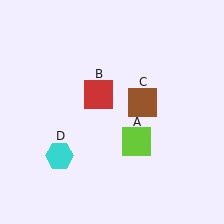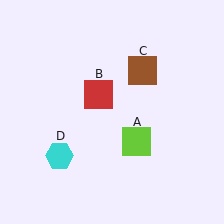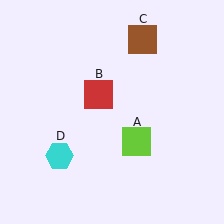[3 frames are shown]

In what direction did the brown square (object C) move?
The brown square (object C) moved up.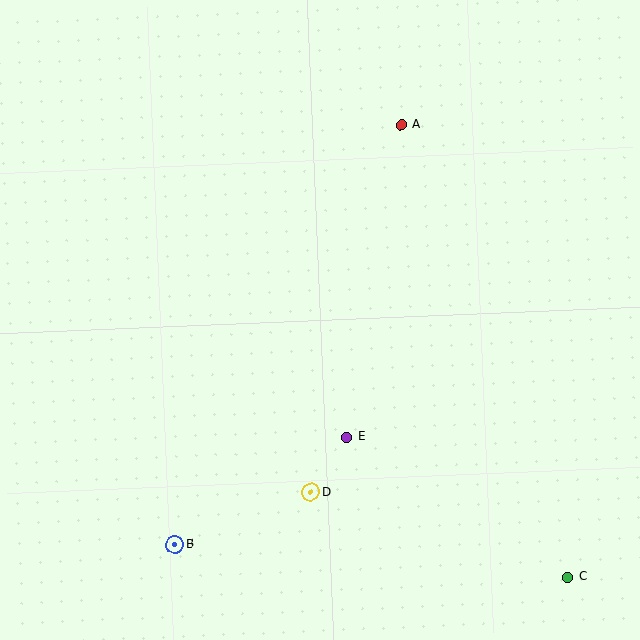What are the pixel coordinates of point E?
Point E is at (346, 437).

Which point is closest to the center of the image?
Point E at (346, 437) is closest to the center.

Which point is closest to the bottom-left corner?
Point B is closest to the bottom-left corner.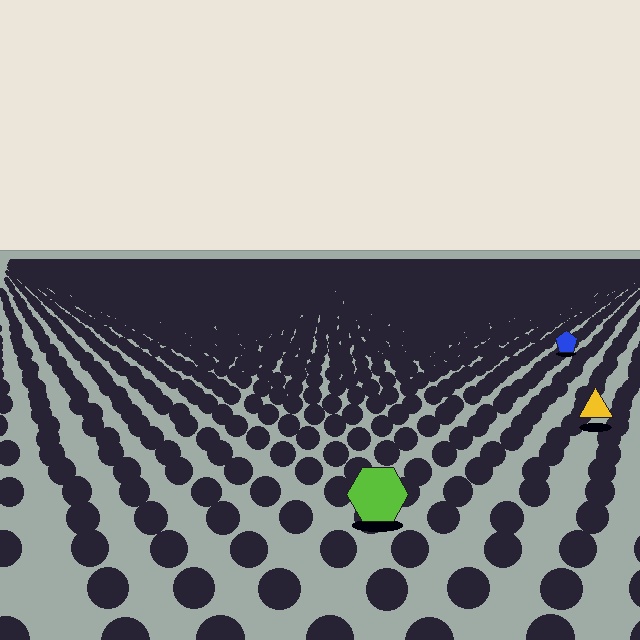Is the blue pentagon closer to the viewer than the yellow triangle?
No. The yellow triangle is closer — you can tell from the texture gradient: the ground texture is coarser near it.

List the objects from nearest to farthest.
From nearest to farthest: the lime hexagon, the yellow triangle, the blue pentagon.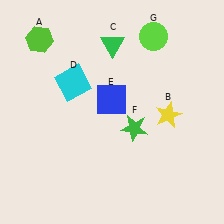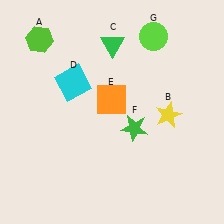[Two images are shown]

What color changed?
The square (E) changed from blue in Image 1 to orange in Image 2.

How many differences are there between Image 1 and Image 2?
There is 1 difference between the two images.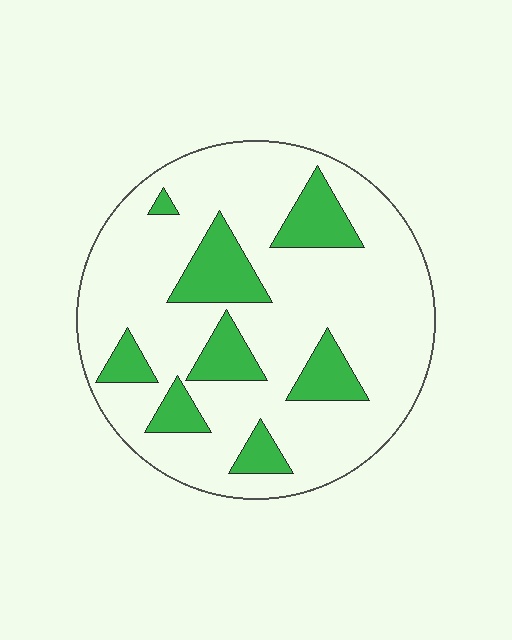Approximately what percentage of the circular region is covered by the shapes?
Approximately 20%.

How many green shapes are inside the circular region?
8.